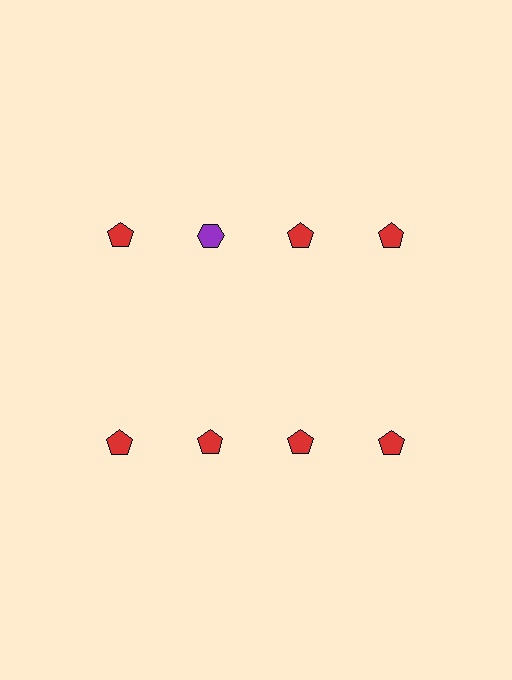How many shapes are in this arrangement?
There are 8 shapes arranged in a grid pattern.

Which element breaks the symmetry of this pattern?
The purple hexagon in the top row, second from left column breaks the symmetry. All other shapes are red pentagons.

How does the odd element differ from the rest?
It differs in both color (purple instead of red) and shape (hexagon instead of pentagon).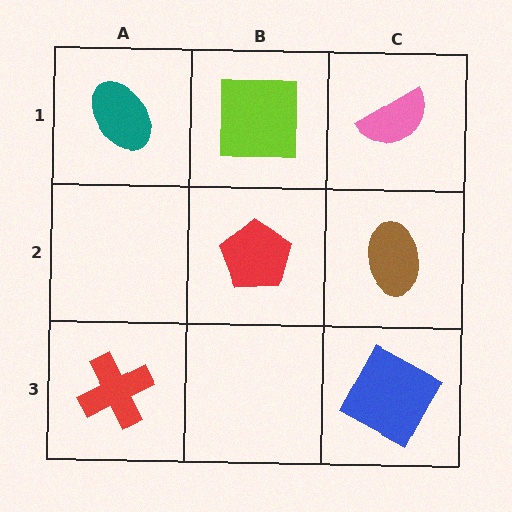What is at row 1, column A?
A teal ellipse.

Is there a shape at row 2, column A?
No, that cell is empty.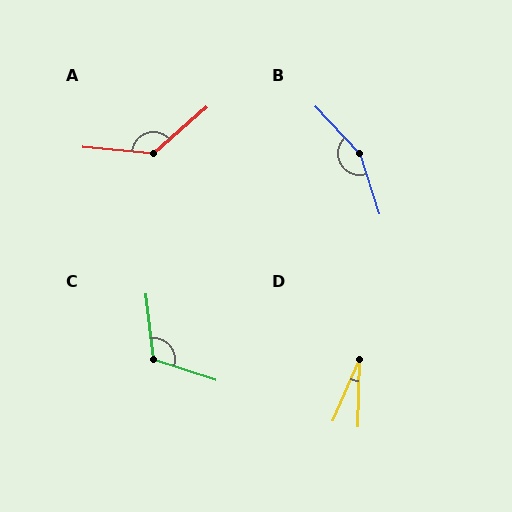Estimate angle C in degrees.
Approximately 115 degrees.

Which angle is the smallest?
D, at approximately 22 degrees.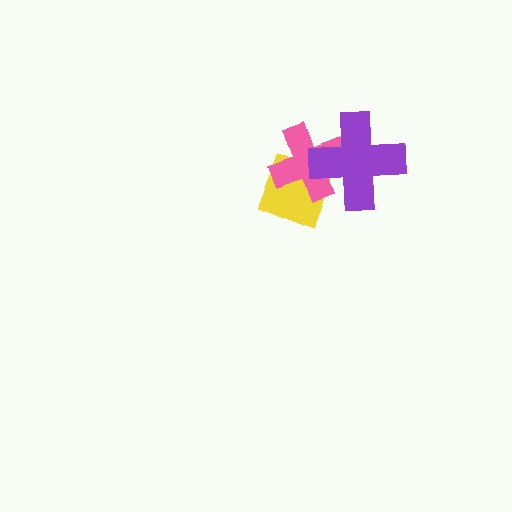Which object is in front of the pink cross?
The purple cross is in front of the pink cross.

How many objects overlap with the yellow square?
2 objects overlap with the yellow square.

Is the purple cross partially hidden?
No, no other shape covers it.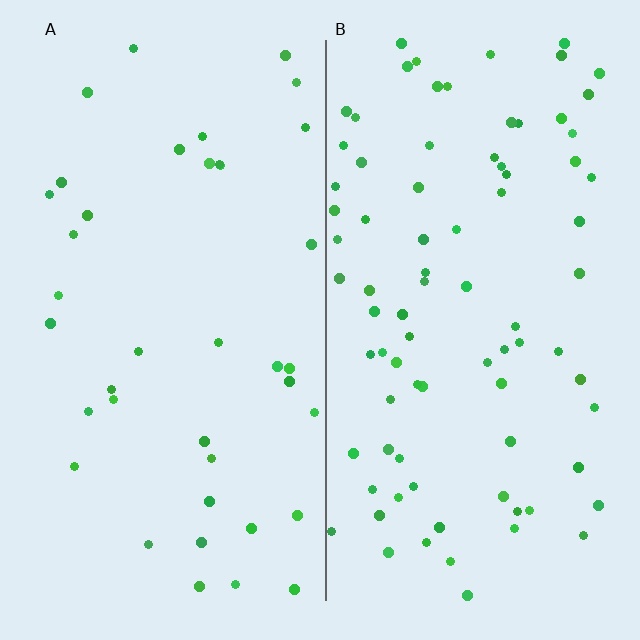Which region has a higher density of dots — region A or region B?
B (the right).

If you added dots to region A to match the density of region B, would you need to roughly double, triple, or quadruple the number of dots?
Approximately double.